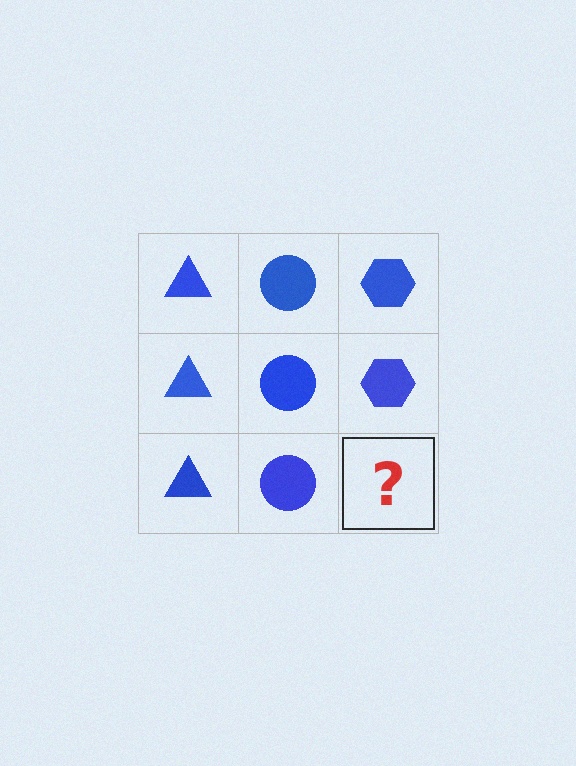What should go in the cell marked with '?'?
The missing cell should contain a blue hexagon.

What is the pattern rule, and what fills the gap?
The rule is that each column has a consistent shape. The gap should be filled with a blue hexagon.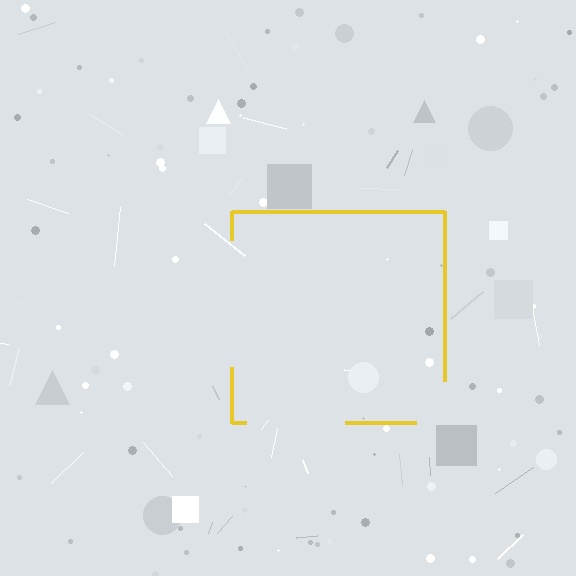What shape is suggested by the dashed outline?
The dashed outline suggests a square.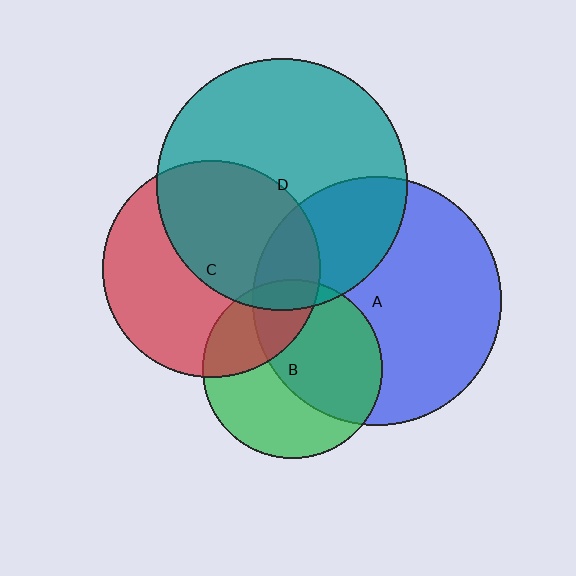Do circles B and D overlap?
Yes.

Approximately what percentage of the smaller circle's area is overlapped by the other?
Approximately 10%.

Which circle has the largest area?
Circle D (teal).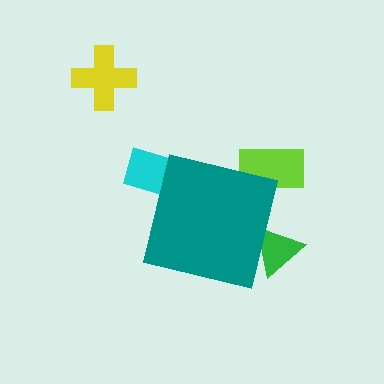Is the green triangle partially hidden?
Yes, the green triangle is partially hidden behind the teal square.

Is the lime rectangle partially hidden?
Yes, the lime rectangle is partially hidden behind the teal square.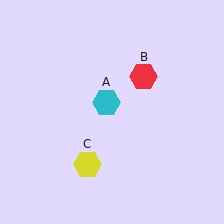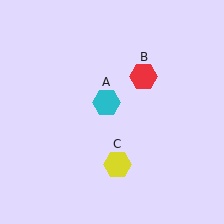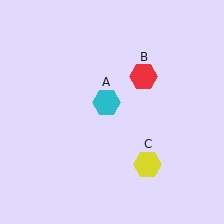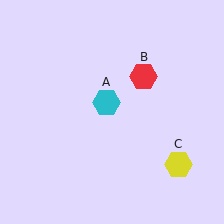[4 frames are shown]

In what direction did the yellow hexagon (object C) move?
The yellow hexagon (object C) moved right.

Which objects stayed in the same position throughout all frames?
Cyan hexagon (object A) and red hexagon (object B) remained stationary.